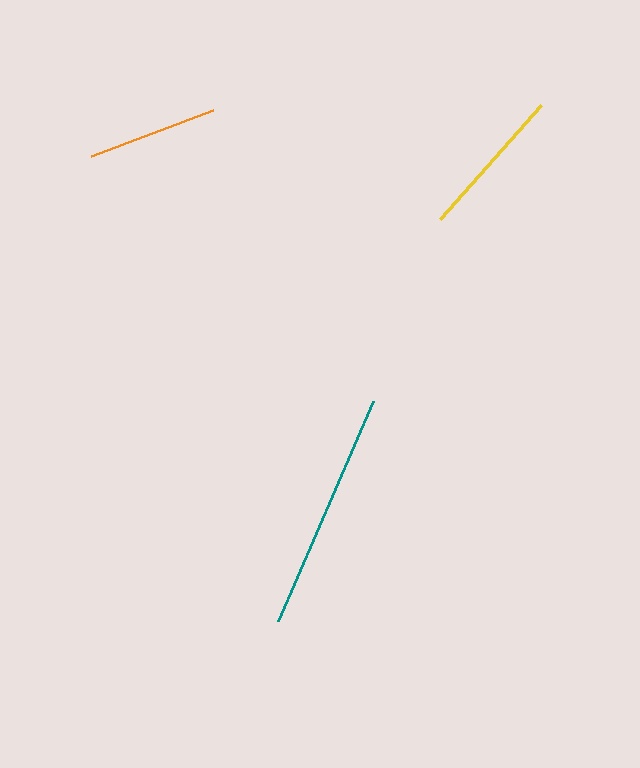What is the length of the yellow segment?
The yellow segment is approximately 153 pixels long.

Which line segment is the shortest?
The orange line is the shortest at approximately 130 pixels.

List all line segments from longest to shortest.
From longest to shortest: teal, yellow, orange.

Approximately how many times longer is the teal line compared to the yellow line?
The teal line is approximately 1.6 times the length of the yellow line.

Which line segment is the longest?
The teal line is the longest at approximately 240 pixels.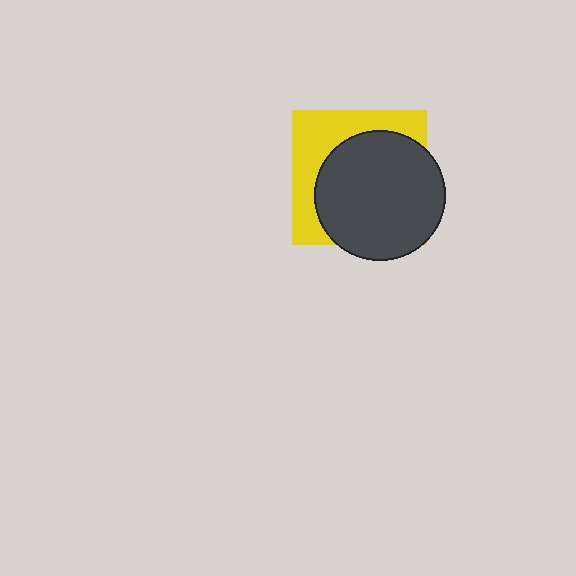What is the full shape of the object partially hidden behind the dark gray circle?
The partially hidden object is a yellow square.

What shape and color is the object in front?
The object in front is a dark gray circle.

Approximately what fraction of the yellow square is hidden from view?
Roughly 62% of the yellow square is hidden behind the dark gray circle.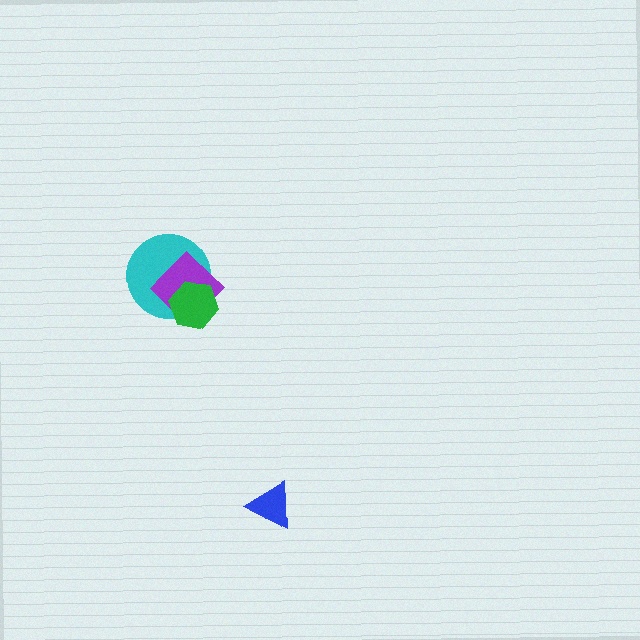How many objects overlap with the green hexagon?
2 objects overlap with the green hexagon.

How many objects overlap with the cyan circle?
2 objects overlap with the cyan circle.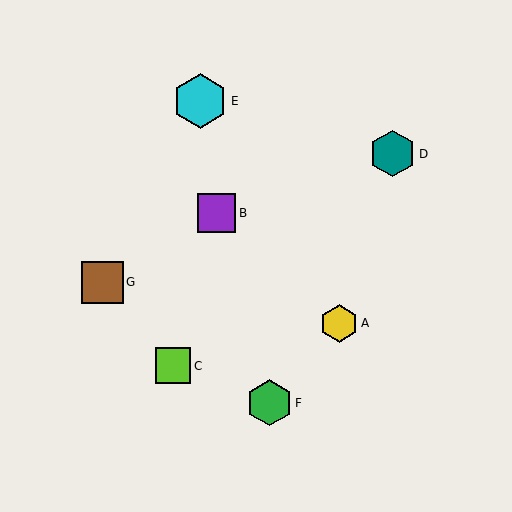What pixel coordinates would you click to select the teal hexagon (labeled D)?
Click at (392, 154) to select the teal hexagon D.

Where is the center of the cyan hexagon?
The center of the cyan hexagon is at (200, 101).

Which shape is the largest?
The cyan hexagon (labeled E) is the largest.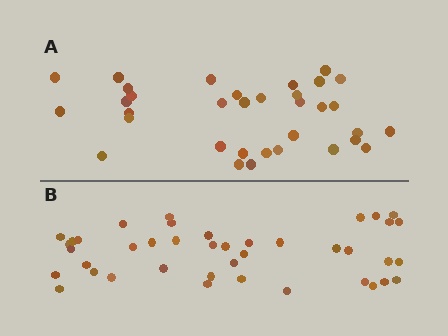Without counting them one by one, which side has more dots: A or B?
Region B (the bottom region) has more dots.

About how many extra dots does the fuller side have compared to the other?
Region B has roughly 8 or so more dots than region A.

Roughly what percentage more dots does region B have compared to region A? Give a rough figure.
About 20% more.